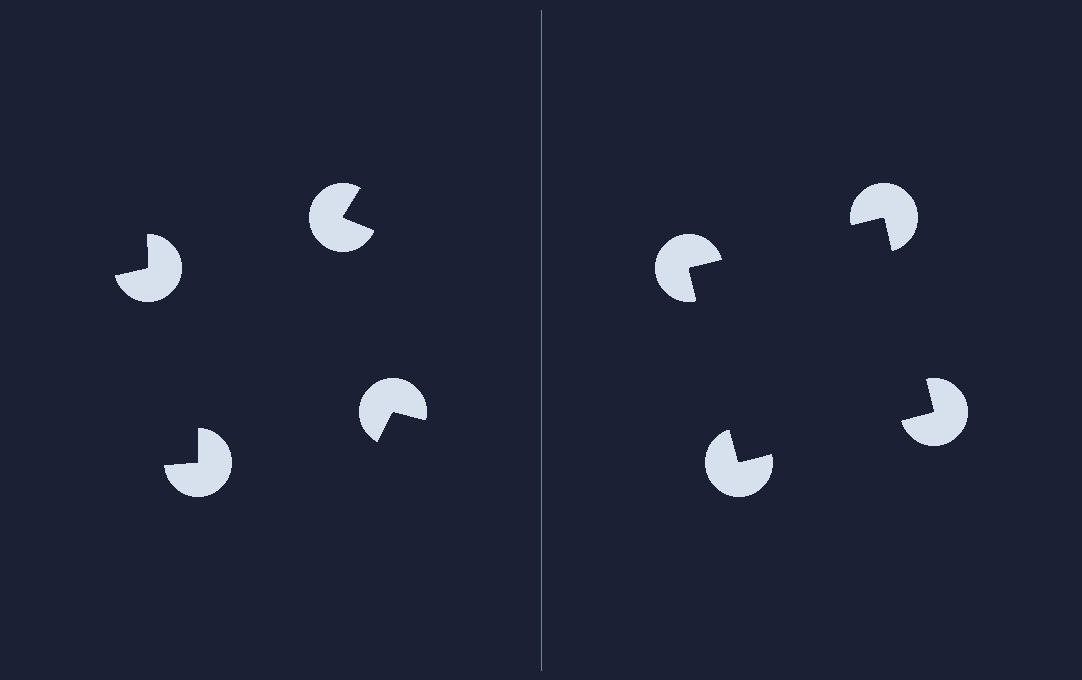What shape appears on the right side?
An illusory square.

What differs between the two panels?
The pac-man discs are positioned identically on both sides; only the wedge orientations differ. On the right they align to a square; on the left they are misaligned.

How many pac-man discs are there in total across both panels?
8 — 4 on each side.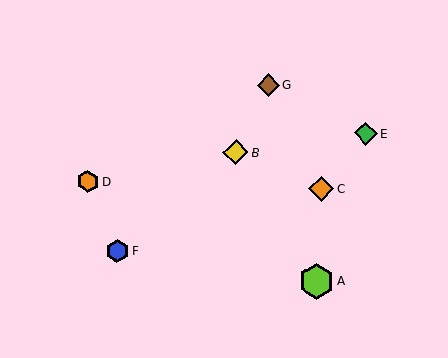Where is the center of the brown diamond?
The center of the brown diamond is at (268, 85).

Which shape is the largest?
The lime hexagon (labeled A) is the largest.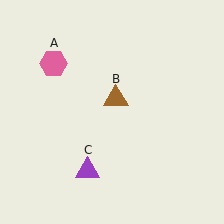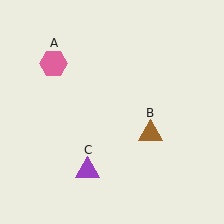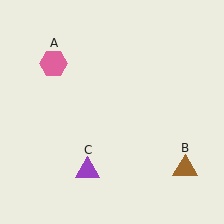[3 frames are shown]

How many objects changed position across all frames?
1 object changed position: brown triangle (object B).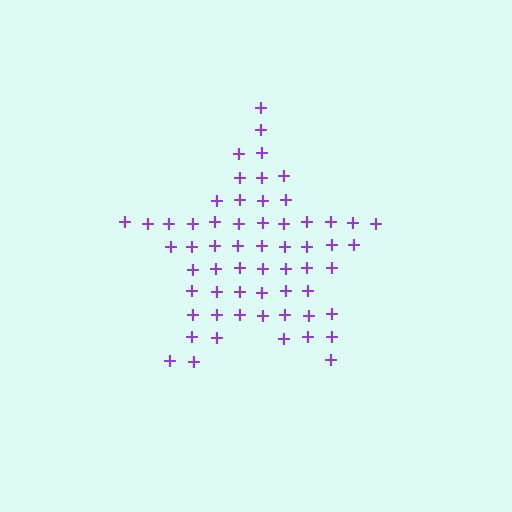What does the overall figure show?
The overall figure shows a star.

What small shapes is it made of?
It is made of small plus signs.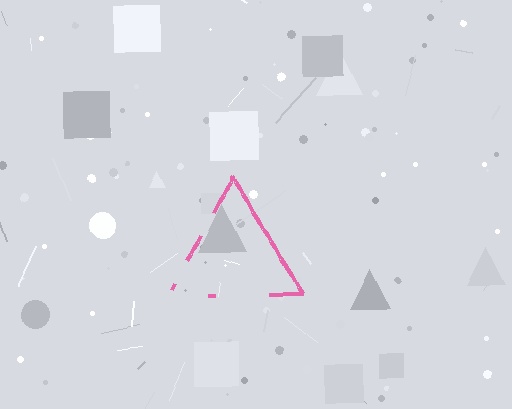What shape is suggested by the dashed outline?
The dashed outline suggests a triangle.